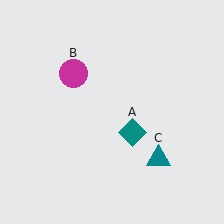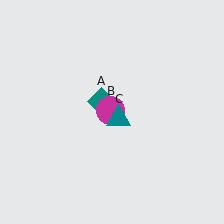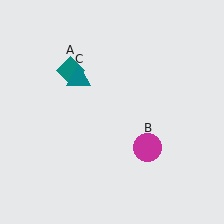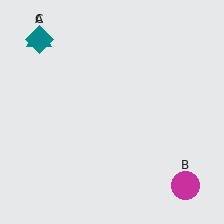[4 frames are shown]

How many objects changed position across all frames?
3 objects changed position: teal diamond (object A), magenta circle (object B), teal triangle (object C).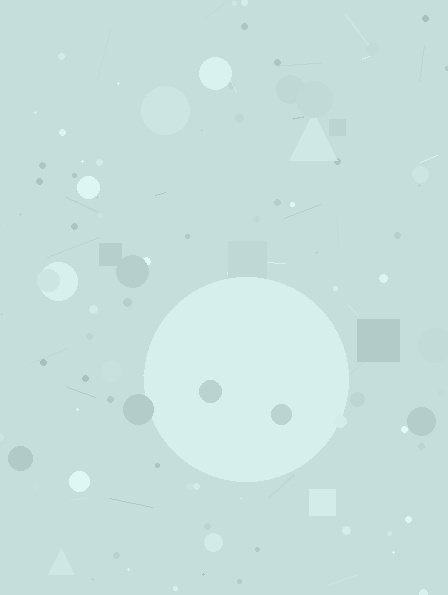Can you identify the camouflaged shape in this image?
The camouflaged shape is a circle.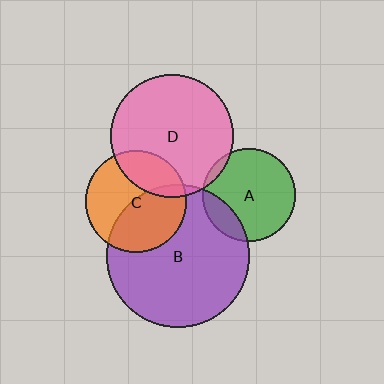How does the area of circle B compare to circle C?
Approximately 2.0 times.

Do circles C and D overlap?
Yes.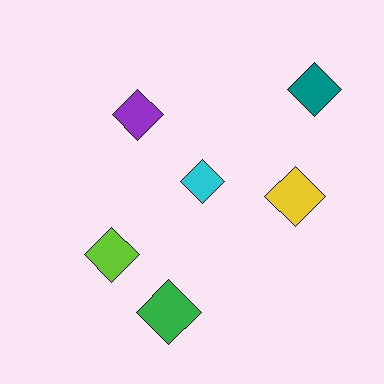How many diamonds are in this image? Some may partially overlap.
There are 6 diamonds.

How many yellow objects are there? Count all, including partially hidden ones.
There is 1 yellow object.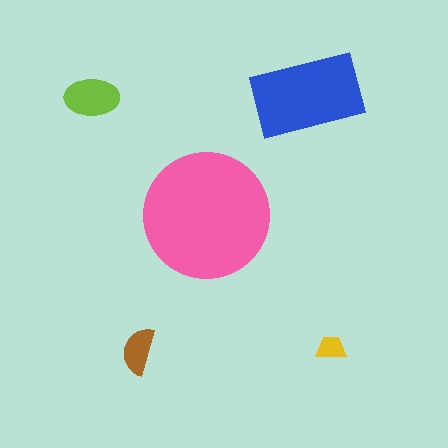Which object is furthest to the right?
The yellow trapezoid is rightmost.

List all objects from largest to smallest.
The pink circle, the blue rectangle, the lime ellipse, the brown semicircle, the yellow trapezoid.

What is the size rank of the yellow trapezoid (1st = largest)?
5th.